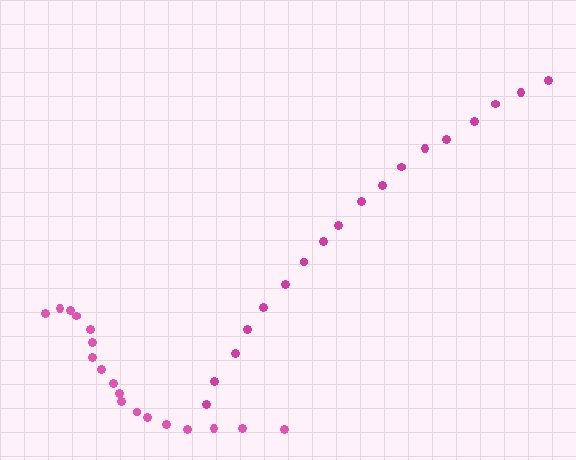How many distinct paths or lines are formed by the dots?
There are 2 distinct paths.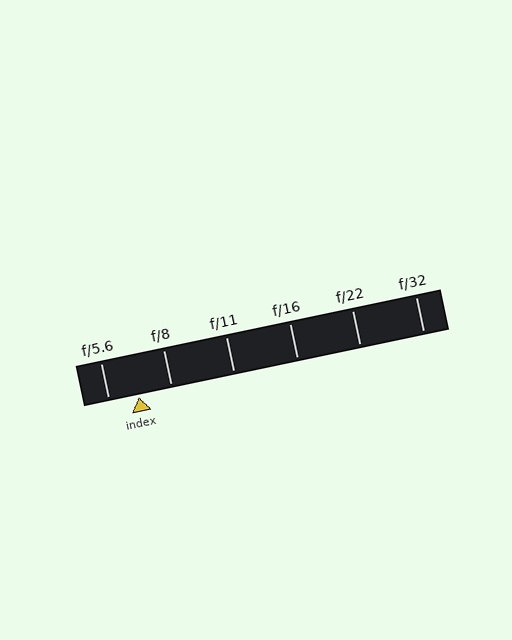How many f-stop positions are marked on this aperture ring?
There are 6 f-stop positions marked.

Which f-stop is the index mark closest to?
The index mark is closest to f/5.6.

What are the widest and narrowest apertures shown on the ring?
The widest aperture shown is f/5.6 and the narrowest is f/32.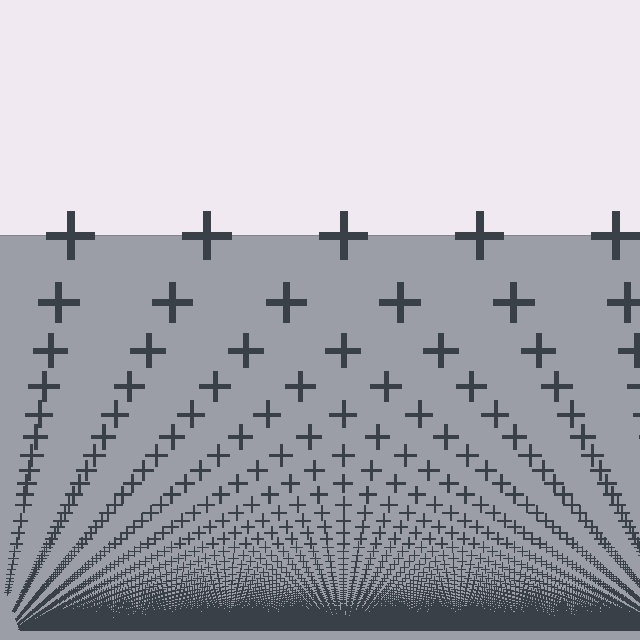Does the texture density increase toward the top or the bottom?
Density increases toward the bottom.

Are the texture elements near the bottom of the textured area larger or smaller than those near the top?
Smaller. The gradient is inverted — elements near the bottom are smaller and denser.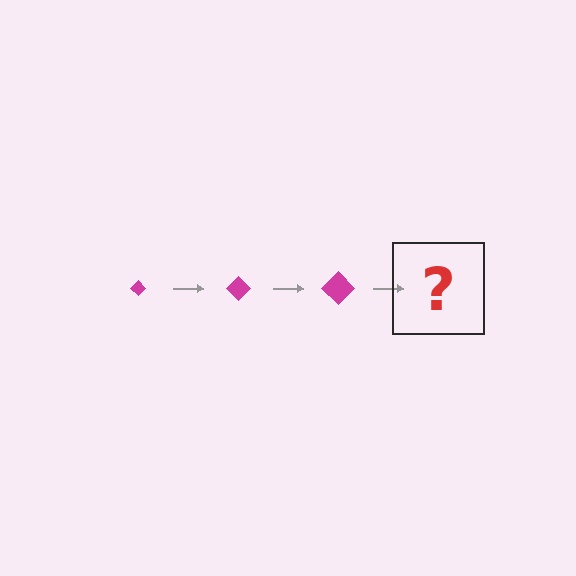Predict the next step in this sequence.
The next step is a magenta diamond, larger than the previous one.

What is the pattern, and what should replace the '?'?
The pattern is that the diamond gets progressively larger each step. The '?' should be a magenta diamond, larger than the previous one.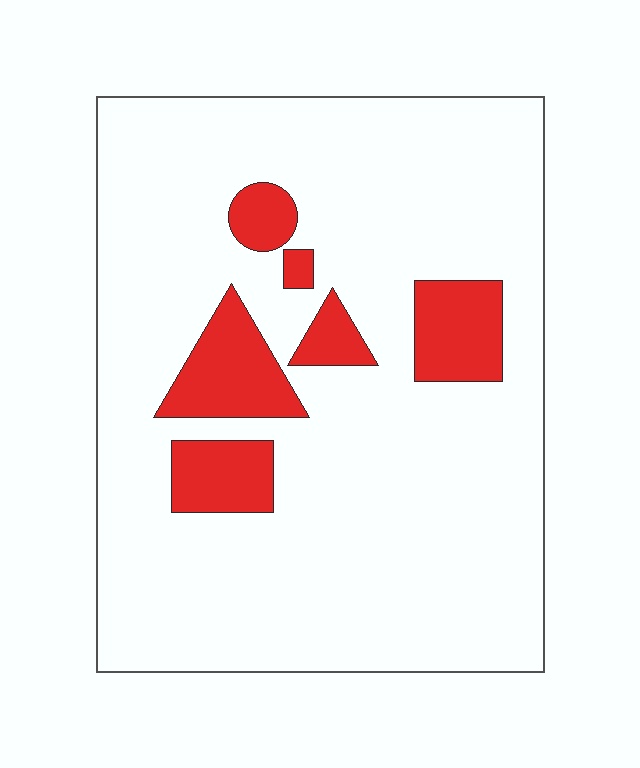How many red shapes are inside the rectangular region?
6.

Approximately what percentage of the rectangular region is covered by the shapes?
Approximately 15%.